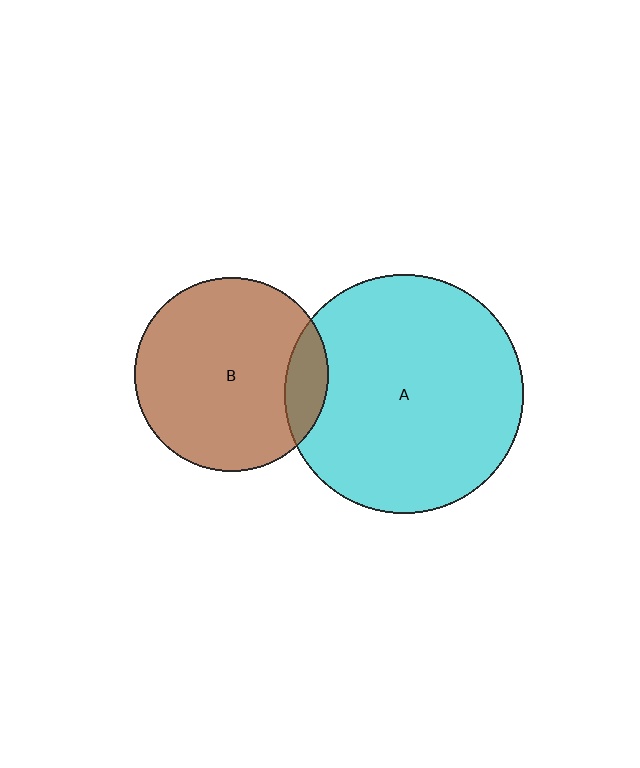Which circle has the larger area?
Circle A (cyan).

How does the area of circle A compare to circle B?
Approximately 1.5 times.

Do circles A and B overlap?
Yes.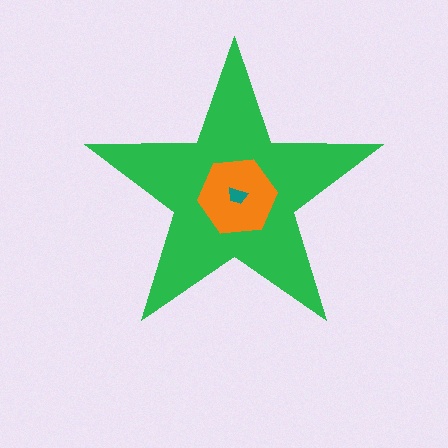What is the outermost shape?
The green star.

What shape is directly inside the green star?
The orange hexagon.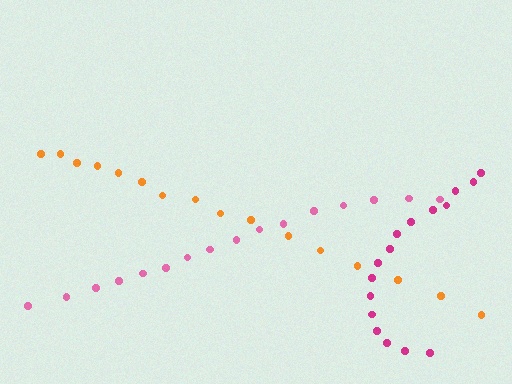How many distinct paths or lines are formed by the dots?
There are 3 distinct paths.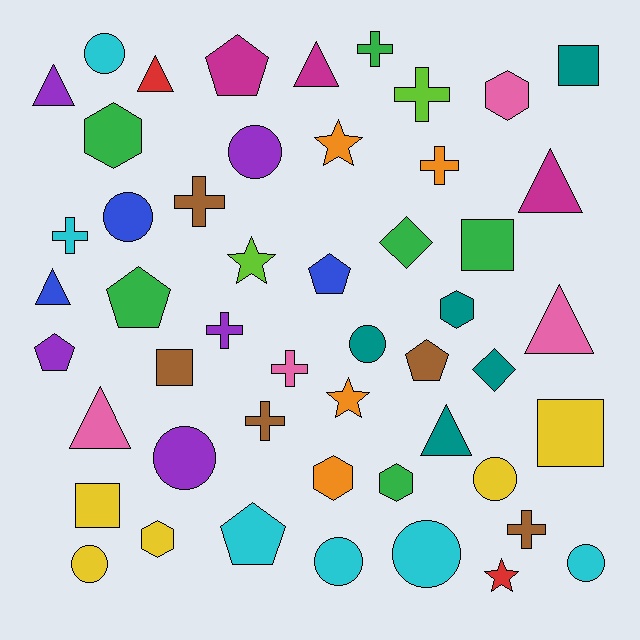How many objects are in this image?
There are 50 objects.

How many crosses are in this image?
There are 9 crosses.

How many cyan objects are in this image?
There are 6 cyan objects.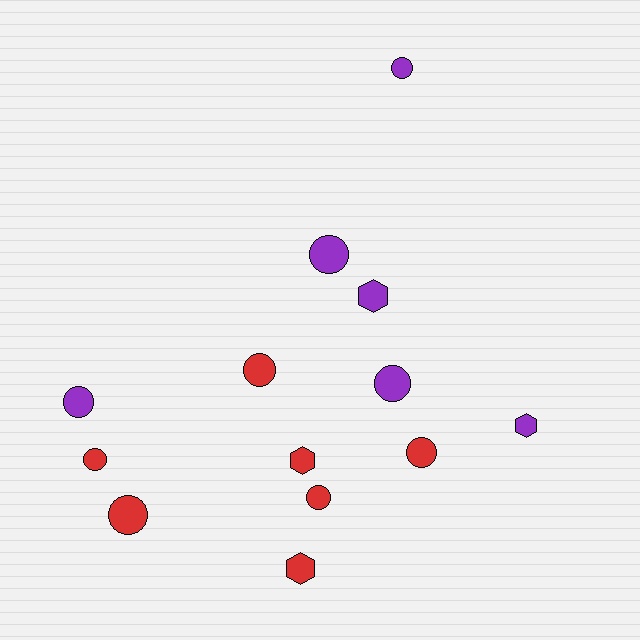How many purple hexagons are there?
There are 2 purple hexagons.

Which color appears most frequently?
Red, with 7 objects.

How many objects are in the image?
There are 13 objects.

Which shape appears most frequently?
Circle, with 9 objects.